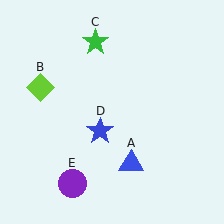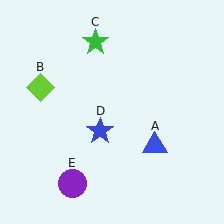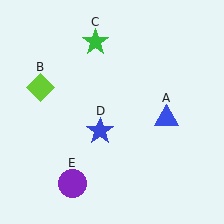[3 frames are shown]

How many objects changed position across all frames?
1 object changed position: blue triangle (object A).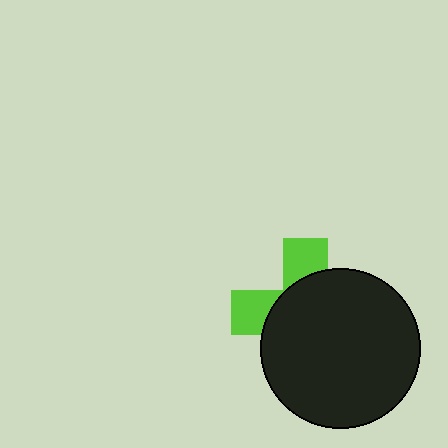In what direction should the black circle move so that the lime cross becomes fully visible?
The black circle should move toward the lower-right. That is the shortest direction to clear the overlap and leave the lime cross fully visible.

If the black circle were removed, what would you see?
You would see the complete lime cross.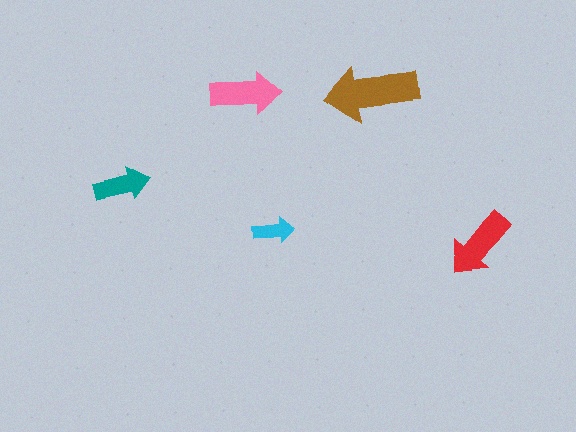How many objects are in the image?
There are 5 objects in the image.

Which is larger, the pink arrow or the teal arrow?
The pink one.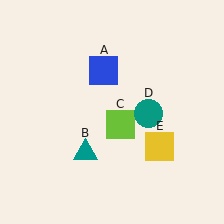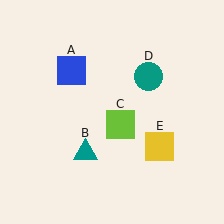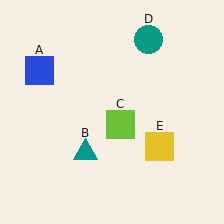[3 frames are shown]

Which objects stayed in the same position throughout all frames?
Teal triangle (object B) and lime square (object C) and yellow square (object E) remained stationary.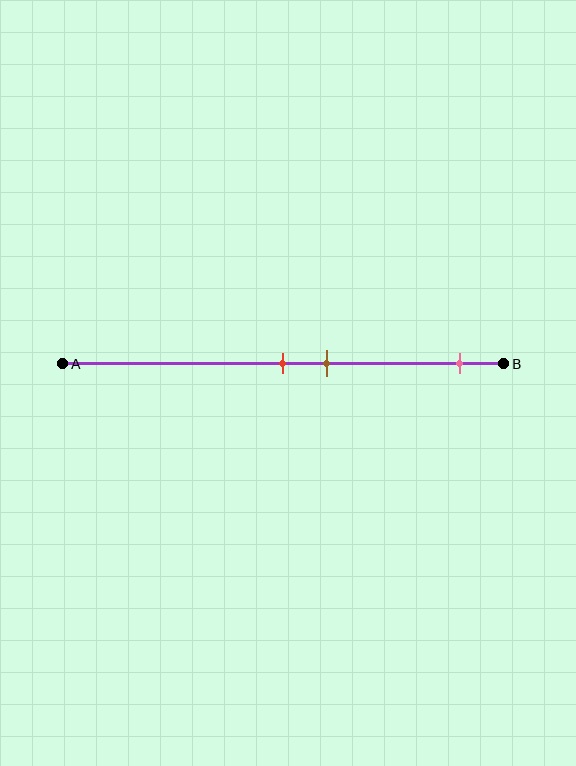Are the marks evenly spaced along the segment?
No, the marks are not evenly spaced.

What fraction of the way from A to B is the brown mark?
The brown mark is approximately 60% (0.6) of the way from A to B.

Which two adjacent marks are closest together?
The red and brown marks are the closest adjacent pair.